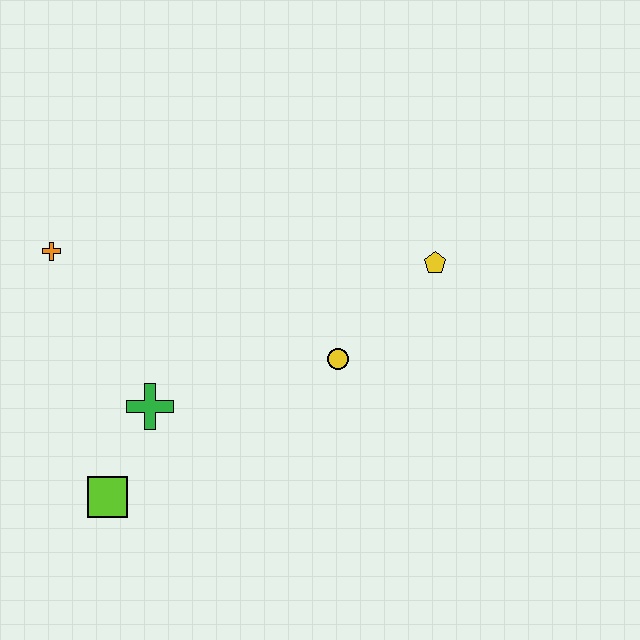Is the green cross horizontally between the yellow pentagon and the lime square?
Yes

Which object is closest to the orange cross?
The green cross is closest to the orange cross.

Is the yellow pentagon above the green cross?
Yes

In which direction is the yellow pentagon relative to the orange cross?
The yellow pentagon is to the right of the orange cross.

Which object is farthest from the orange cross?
The yellow pentagon is farthest from the orange cross.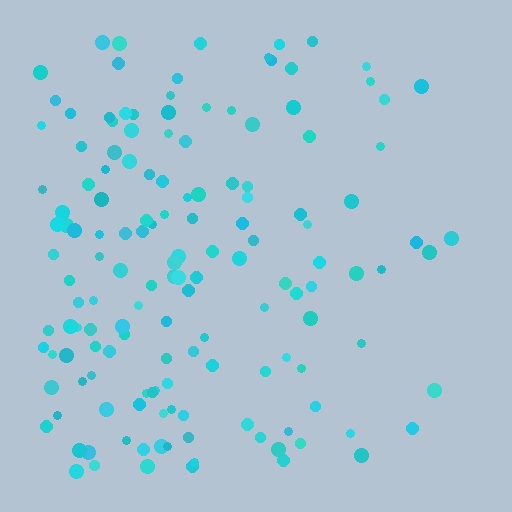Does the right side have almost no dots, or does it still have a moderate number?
Still a moderate number, just noticeably fewer than the left.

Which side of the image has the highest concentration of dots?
The left.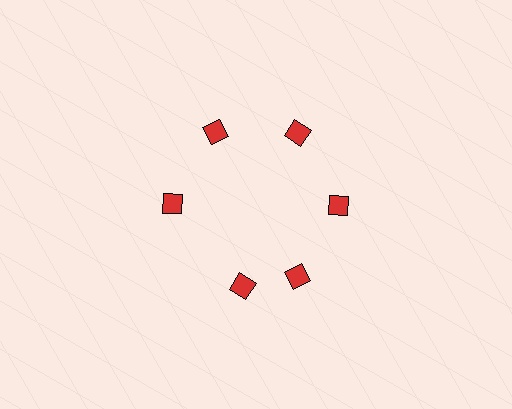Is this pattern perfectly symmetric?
No. The 6 red diamonds are arranged in a ring, but one element near the 7 o'clock position is rotated out of alignment along the ring, breaking the 6-fold rotational symmetry.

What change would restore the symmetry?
The symmetry would be restored by rotating it back into even spacing with its neighbors so that all 6 diamonds sit at equal angles and equal distance from the center.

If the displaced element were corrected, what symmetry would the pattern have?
It would have 6-fold rotational symmetry — the pattern would map onto itself every 60 degrees.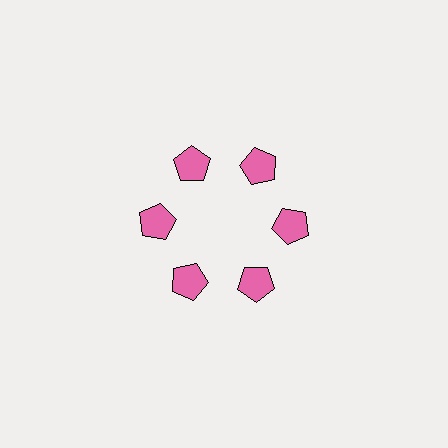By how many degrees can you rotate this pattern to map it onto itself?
The pattern maps onto itself every 60 degrees of rotation.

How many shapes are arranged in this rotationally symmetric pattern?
There are 6 shapes, arranged in 6 groups of 1.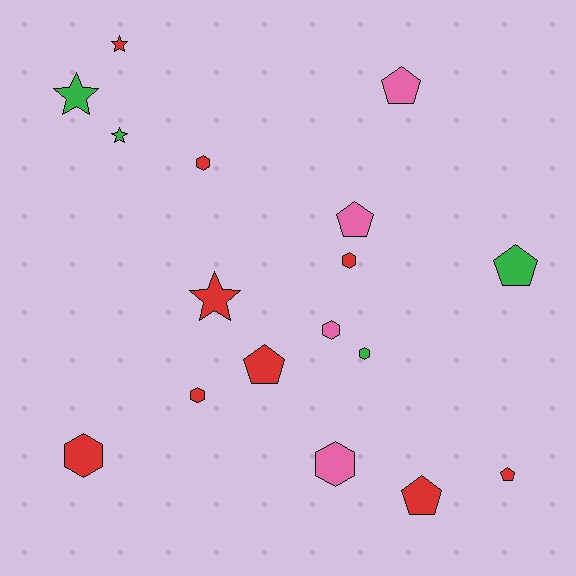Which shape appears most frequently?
Hexagon, with 7 objects.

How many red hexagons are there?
There are 4 red hexagons.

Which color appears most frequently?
Red, with 9 objects.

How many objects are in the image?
There are 17 objects.